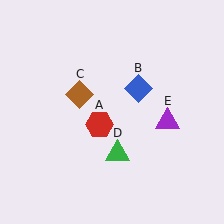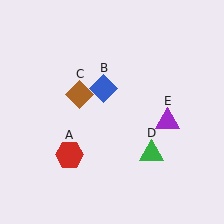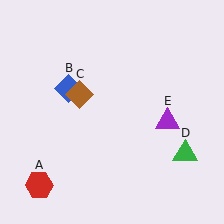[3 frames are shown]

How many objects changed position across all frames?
3 objects changed position: red hexagon (object A), blue diamond (object B), green triangle (object D).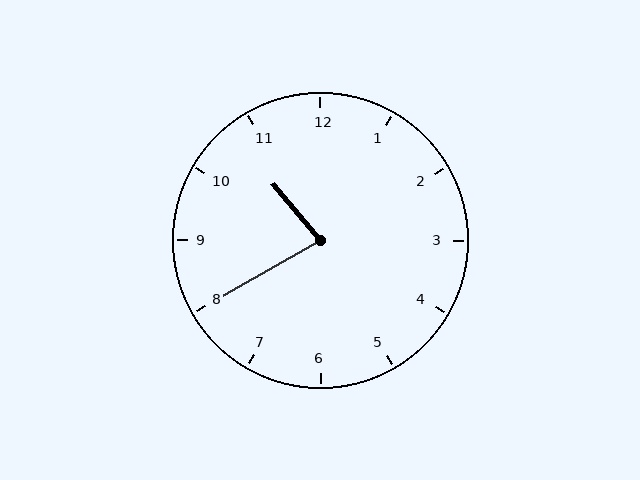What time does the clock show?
10:40.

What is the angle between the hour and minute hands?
Approximately 80 degrees.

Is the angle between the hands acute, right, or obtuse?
It is acute.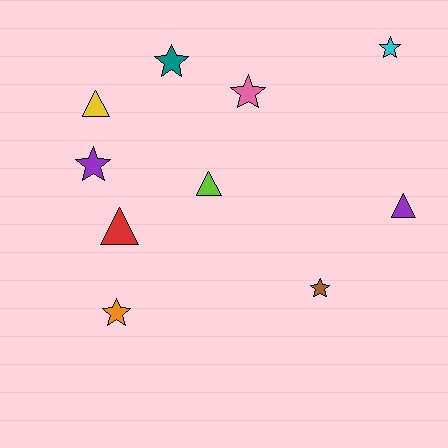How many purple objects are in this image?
There are 2 purple objects.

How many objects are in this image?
There are 10 objects.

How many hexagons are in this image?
There are no hexagons.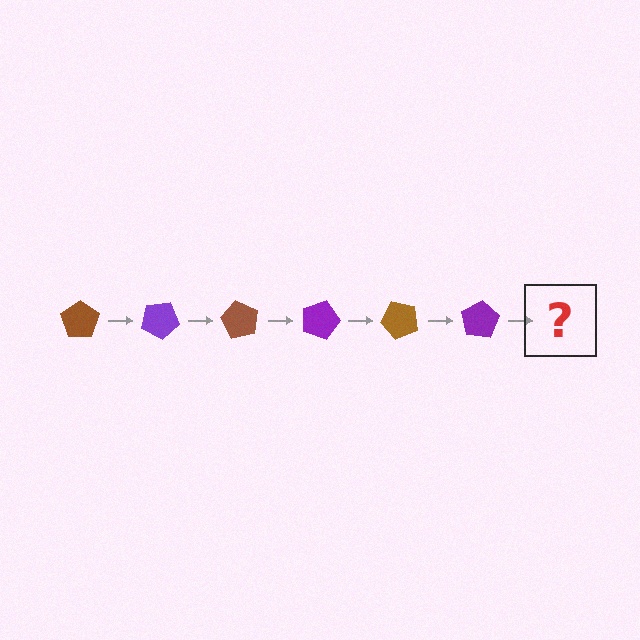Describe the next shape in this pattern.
It should be a brown pentagon, rotated 180 degrees from the start.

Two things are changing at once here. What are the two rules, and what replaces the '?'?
The two rules are that it rotates 30 degrees each step and the color cycles through brown and purple. The '?' should be a brown pentagon, rotated 180 degrees from the start.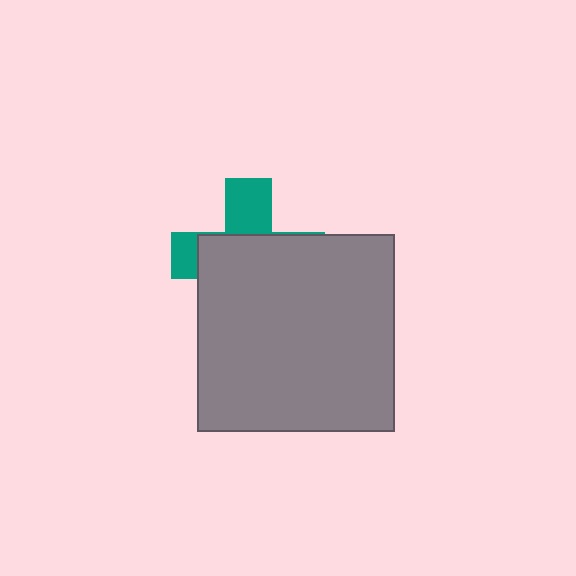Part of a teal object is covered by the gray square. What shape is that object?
It is a cross.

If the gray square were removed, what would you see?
You would see the complete teal cross.